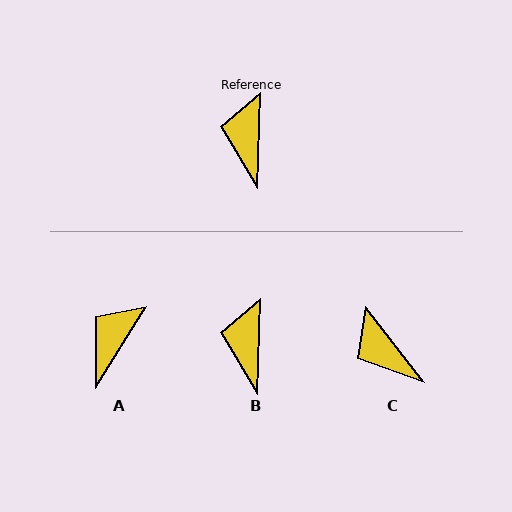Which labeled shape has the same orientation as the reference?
B.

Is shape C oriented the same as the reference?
No, it is off by about 40 degrees.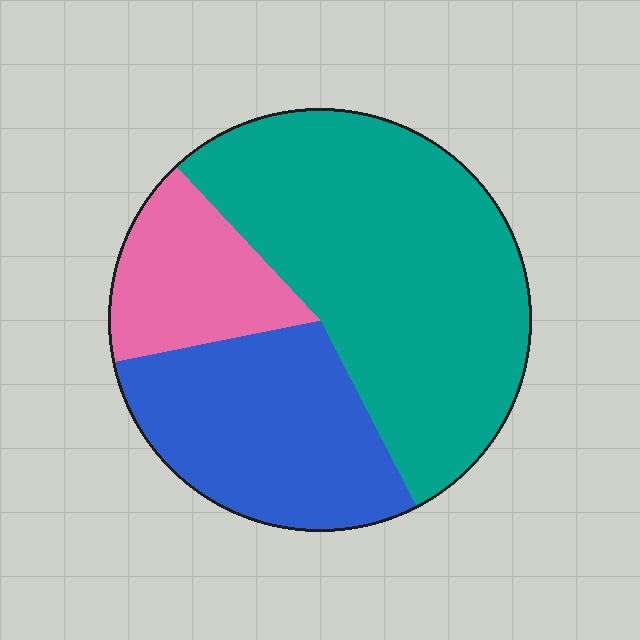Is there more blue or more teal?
Teal.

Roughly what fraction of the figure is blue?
Blue covers about 30% of the figure.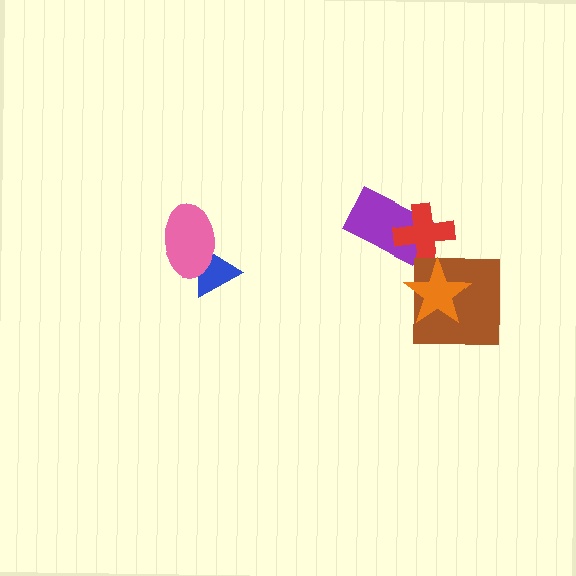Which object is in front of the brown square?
The orange star is in front of the brown square.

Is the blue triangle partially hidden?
Yes, it is partially covered by another shape.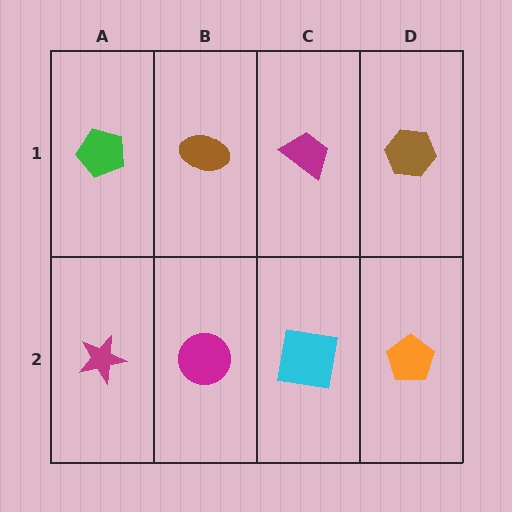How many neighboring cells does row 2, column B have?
3.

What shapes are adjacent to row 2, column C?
A magenta trapezoid (row 1, column C), a magenta circle (row 2, column B), an orange pentagon (row 2, column D).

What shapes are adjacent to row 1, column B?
A magenta circle (row 2, column B), a green pentagon (row 1, column A), a magenta trapezoid (row 1, column C).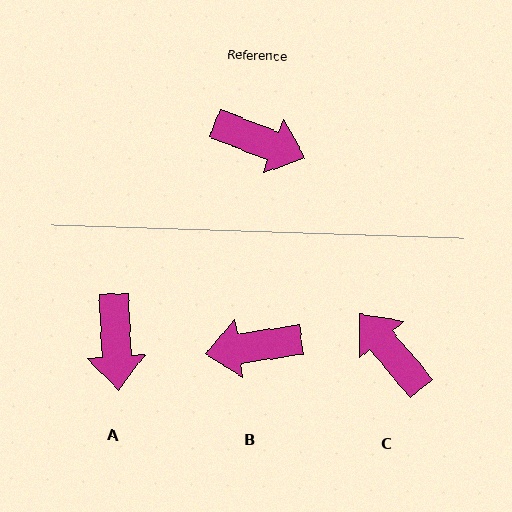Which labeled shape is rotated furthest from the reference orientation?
C, about 151 degrees away.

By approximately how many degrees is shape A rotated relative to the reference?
Approximately 66 degrees clockwise.